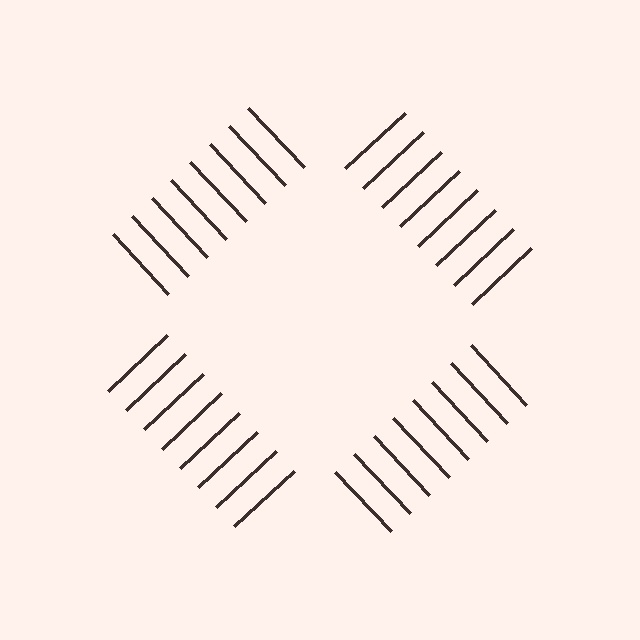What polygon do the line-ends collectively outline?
An illusory square — the line segments terminate on its edges but no continuous stroke is drawn.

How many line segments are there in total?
32 — 8 along each of the 4 edges.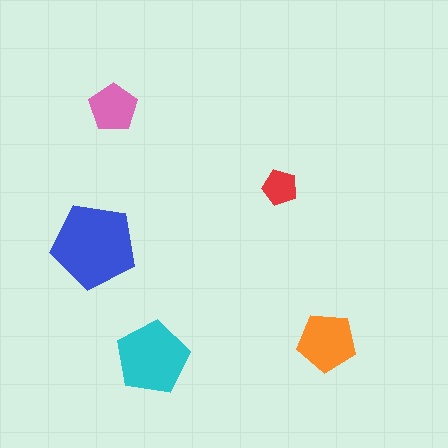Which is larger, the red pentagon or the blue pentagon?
The blue one.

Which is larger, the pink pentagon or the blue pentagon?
The blue one.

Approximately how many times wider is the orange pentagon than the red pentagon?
About 1.5 times wider.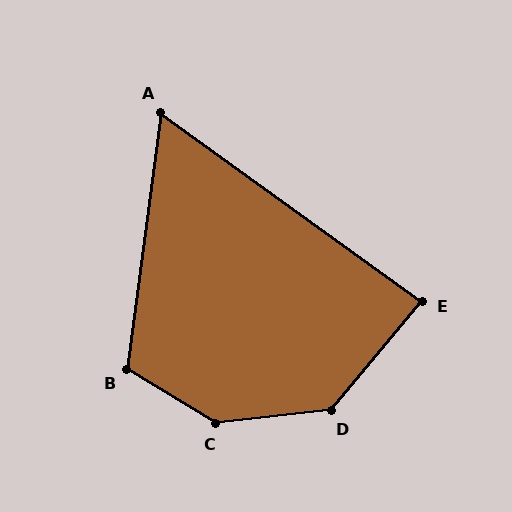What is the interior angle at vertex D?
Approximately 136 degrees (obtuse).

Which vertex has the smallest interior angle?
A, at approximately 62 degrees.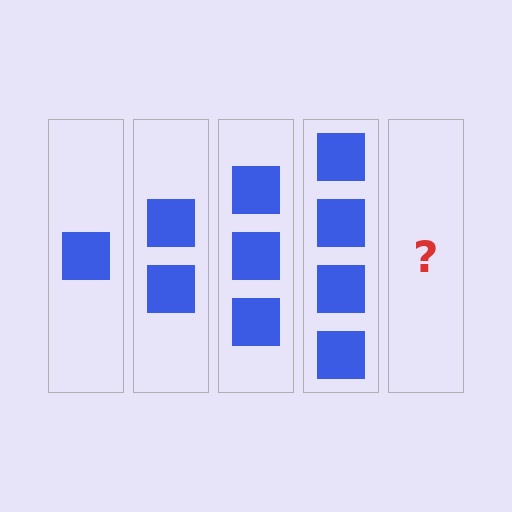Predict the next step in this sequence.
The next step is 5 squares.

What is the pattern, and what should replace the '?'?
The pattern is that each step adds one more square. The '?' should be 5 squares.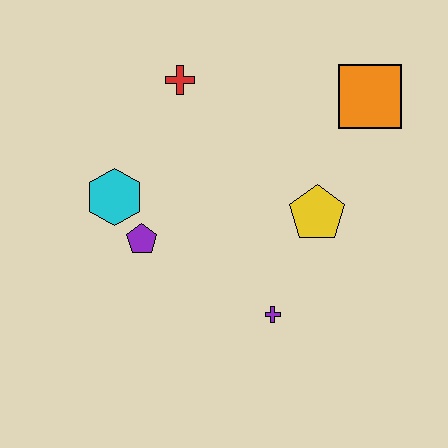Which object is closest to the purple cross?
The yellow pentagon is closest to the purple cross.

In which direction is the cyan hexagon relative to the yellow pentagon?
The cyan hexagon is to the left of the yellow pentagon.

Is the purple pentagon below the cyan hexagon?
Yes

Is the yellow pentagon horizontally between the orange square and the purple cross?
Yes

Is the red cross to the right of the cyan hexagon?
Yes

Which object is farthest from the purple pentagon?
The orange square is farthest from the purple pentagon.